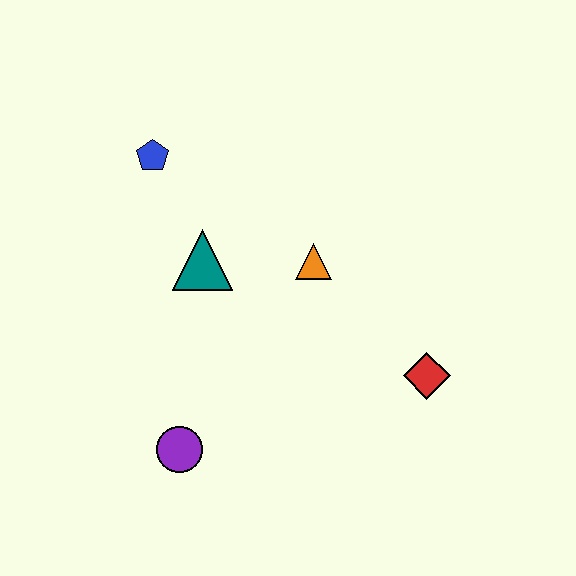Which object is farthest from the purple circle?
The blue pentagon is farthest from the purple circle.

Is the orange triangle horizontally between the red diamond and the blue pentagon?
Yes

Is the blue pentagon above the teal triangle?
Yes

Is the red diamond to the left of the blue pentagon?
No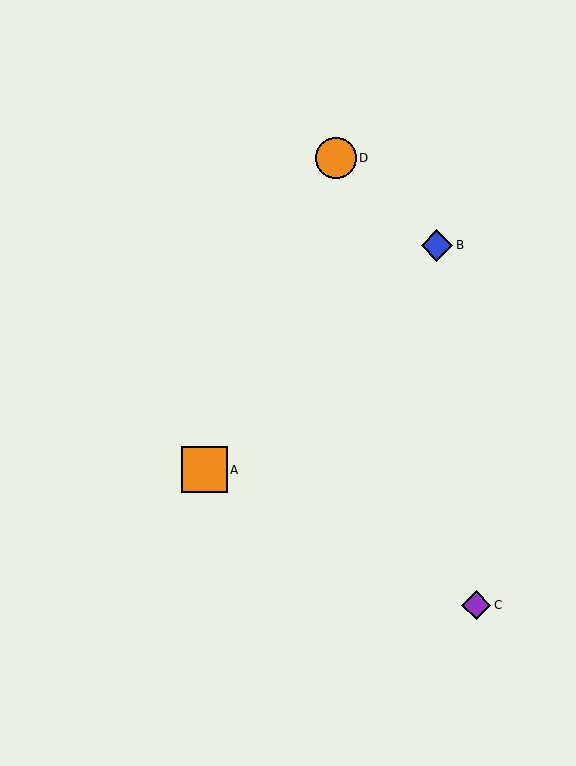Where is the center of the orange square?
The center of the orange square is at (205, 470).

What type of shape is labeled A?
Shape A is an orange square.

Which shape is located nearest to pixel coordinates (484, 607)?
The purple diamond (labeled C) at (476, 605) is nearest to that location.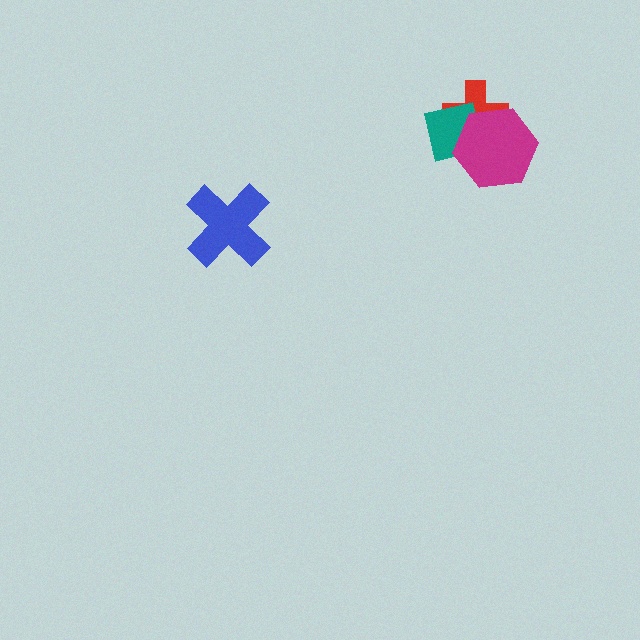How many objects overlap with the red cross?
2 objects overlap with the red cross.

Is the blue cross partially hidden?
No, no other shape covers it.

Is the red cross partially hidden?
Yes, it is partially covered by another shape.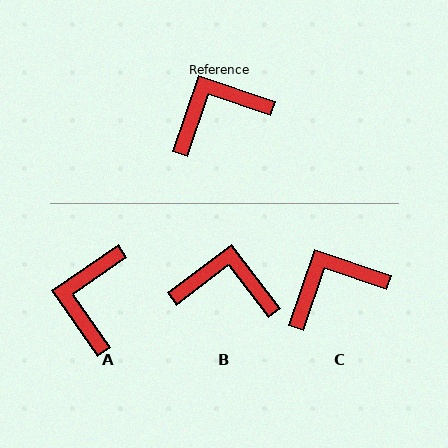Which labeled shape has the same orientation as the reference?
C.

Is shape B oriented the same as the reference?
No, it is off by about 34 degrees.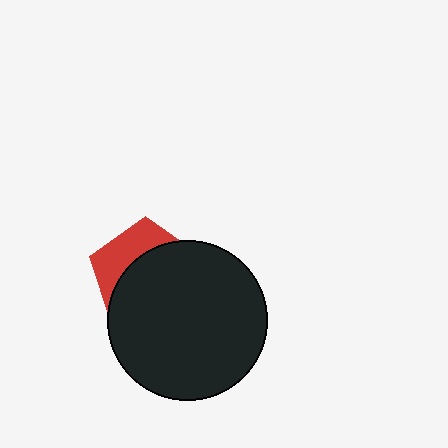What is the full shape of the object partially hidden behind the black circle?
The partially hidden object is a red pentagon.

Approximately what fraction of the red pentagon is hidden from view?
Roughly 67% of the red pentagon is hidden behind the black circle.